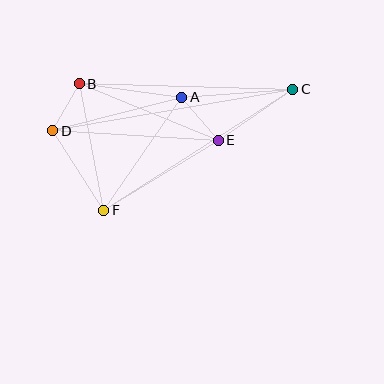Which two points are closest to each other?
Points B and D are closest to each other.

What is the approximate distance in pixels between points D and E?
The distance between D and E is approximately 166 pixels.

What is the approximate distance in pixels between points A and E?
The distance between A and E is approximately 57 pixels.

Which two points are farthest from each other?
Points C and D are farthest from each other.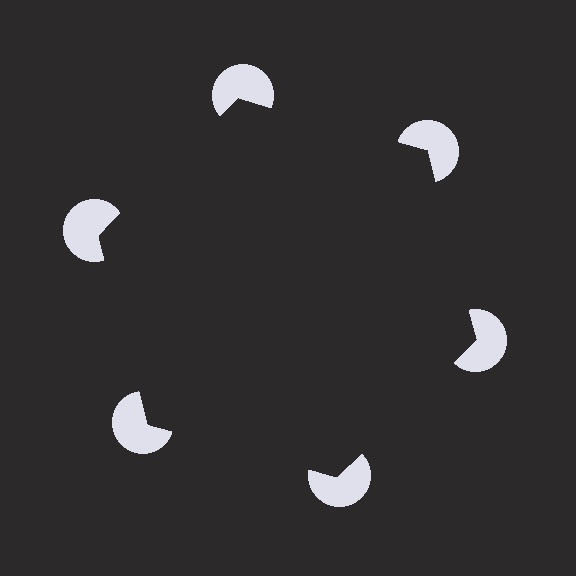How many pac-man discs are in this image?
There are 6 — one at each vertex of the illusory hexagon.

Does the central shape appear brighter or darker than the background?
It typically appears slightly darker than the background, even though no actual brightness change is drawn.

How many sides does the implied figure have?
6 sides.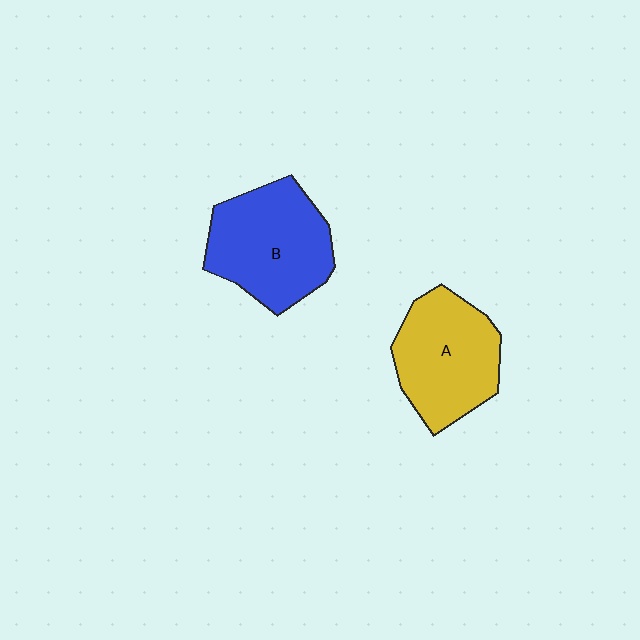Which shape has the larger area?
Shape B (blue).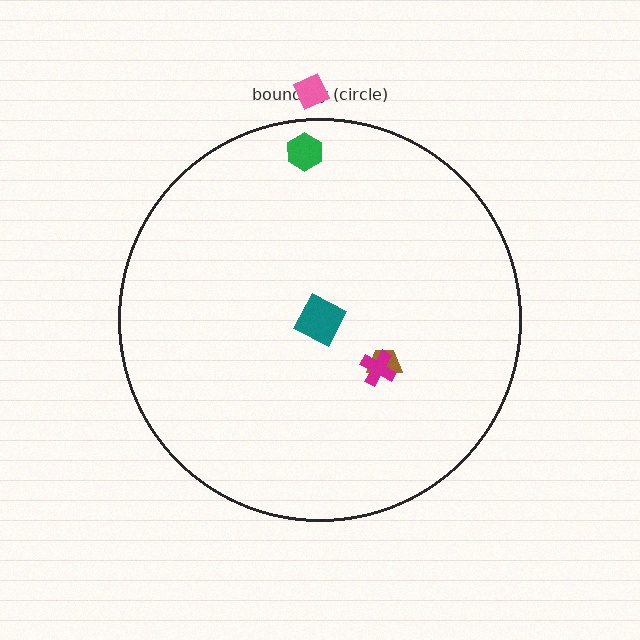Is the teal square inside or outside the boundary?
Inside.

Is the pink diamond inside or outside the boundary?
Outside.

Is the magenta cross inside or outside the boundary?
Inside.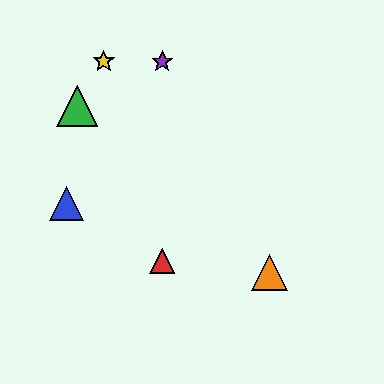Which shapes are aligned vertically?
The red triangle, the purple star are aligned vertically.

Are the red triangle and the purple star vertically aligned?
Yes, both are at x≈162.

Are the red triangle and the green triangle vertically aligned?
No, the red triangle is at x≈162 and the green triangle is at x≈77.